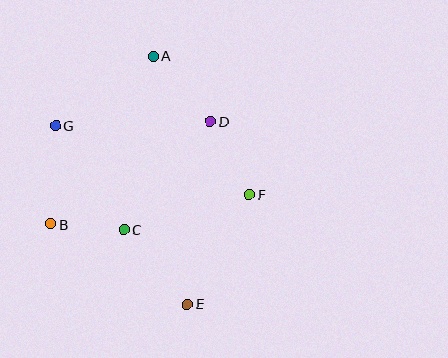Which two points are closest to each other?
Points B and C are closest to each other.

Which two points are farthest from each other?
Points A and E are farthest from each other.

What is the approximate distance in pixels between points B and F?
The distance between B and F is approximately 201 pixels.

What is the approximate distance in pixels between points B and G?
The distance between B and G is approximately 98 pixels.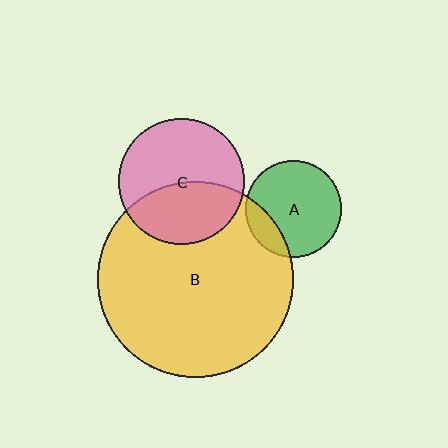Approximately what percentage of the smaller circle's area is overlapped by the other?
Approximately 45%.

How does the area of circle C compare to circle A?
Approximately 1.7 times.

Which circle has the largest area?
Circle B (yellow).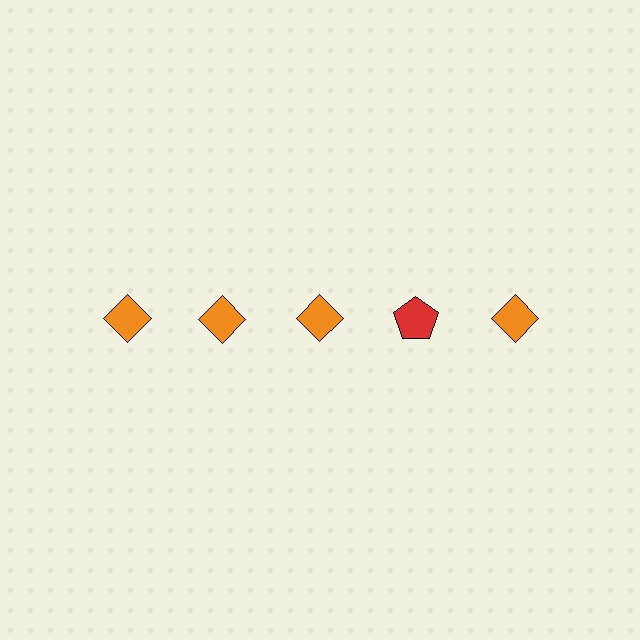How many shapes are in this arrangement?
There are 5 shapes arranged in a grid pattern.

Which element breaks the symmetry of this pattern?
The red pentagon in the top row, second from right column breaks the symmetry. All other shapes are orange diamonds.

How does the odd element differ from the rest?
It differs in both color (red instead of orange) and shape (pentagon instead of diamond).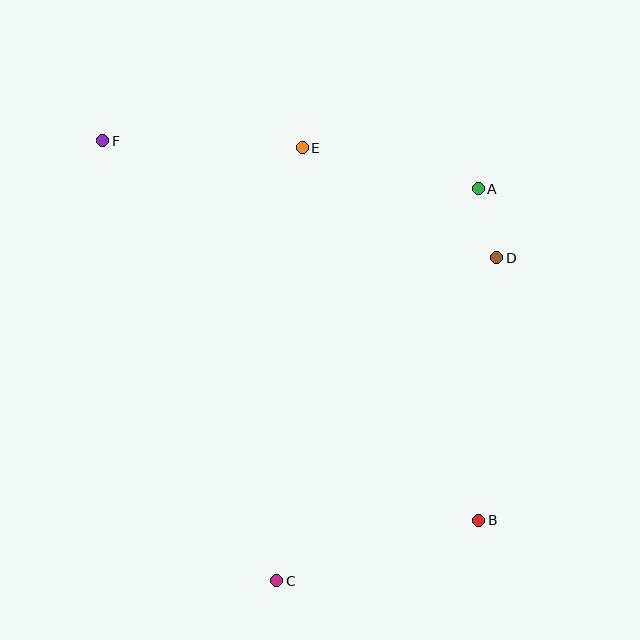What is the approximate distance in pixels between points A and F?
The distance between A and F is approximately 379 pixels.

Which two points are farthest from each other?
Points B and F are farthest from each other.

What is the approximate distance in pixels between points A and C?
The distance between A and C is approximately 441 pixels.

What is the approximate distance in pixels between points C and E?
The distance between C and E is approximately 434 pixels.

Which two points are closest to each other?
Points A and D are closest to each other.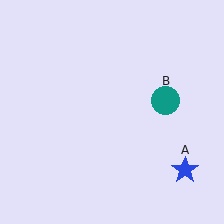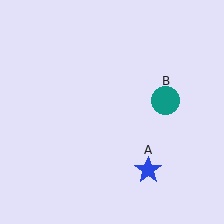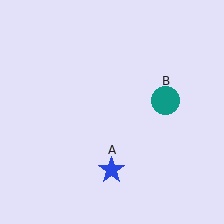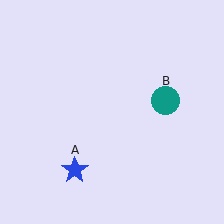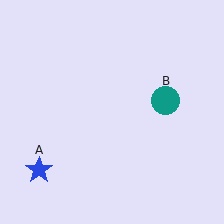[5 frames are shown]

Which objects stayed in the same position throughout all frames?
Teal circle (object B) remained stationary.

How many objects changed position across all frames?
1 object changed position: blue star (object A).